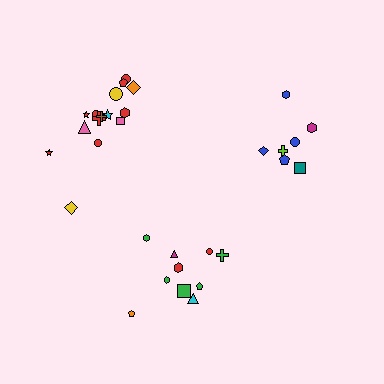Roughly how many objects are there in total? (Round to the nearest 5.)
Roughly 30 objects in total.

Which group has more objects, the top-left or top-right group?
The top-left group.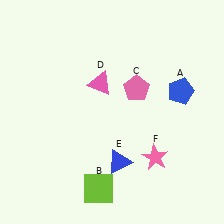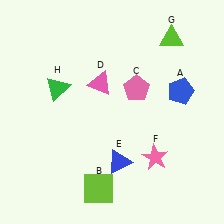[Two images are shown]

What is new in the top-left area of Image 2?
A green triangle (H) was added in the top-left area of Image 2.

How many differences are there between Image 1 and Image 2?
There are 2 differences between the two images.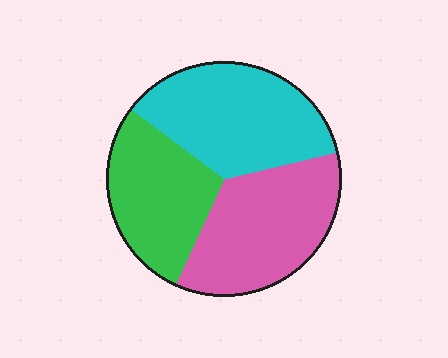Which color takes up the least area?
Green, at roughly 30%.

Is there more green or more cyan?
Cyan.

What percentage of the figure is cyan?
Cyan takes up about three eighths (3/8) of the figure.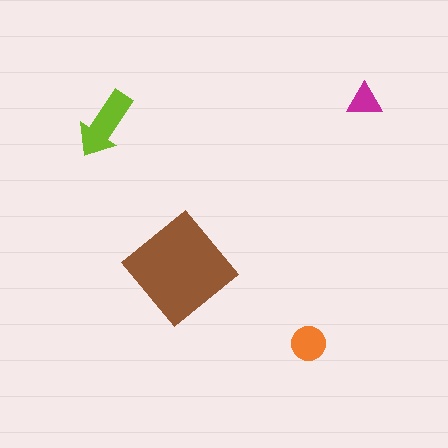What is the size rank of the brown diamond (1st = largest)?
1st.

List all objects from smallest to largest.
The magenta triangle, the orange circle, the lime arrow, the brown diamond.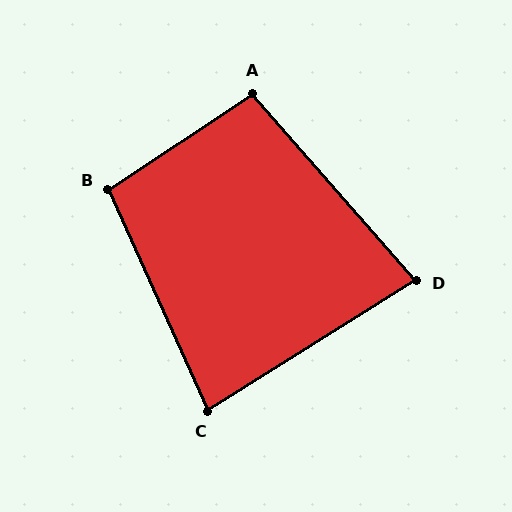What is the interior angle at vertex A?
Approximately 98 degrees (obtuse).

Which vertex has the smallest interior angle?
D, at approximately 81 degrees.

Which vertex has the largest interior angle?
B, at approximately 99 degrees.